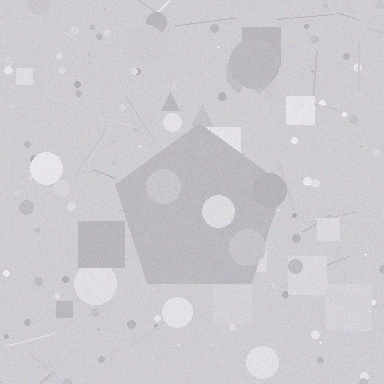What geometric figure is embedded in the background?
A pentagon is embedded in the background.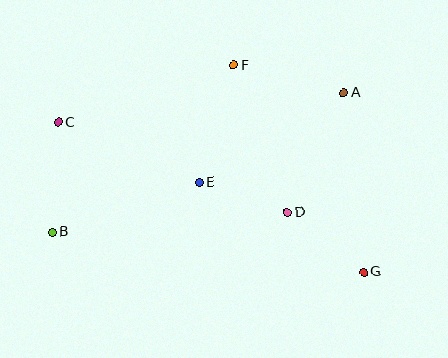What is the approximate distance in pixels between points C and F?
The distance between C and F is approximately 184 pixels.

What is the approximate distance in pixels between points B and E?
The distance between B and E is approximately 155 pixels.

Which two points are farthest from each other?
Points C and G are farthest from each other.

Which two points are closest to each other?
Points D and E are closest to each other.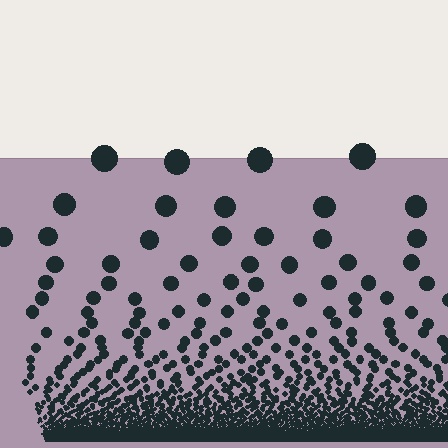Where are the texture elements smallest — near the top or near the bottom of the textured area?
Near the bottom.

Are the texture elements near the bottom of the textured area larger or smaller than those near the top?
Smaller. The gradient is inverted — elements near the bottom are smaller and denser.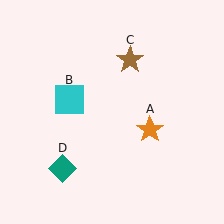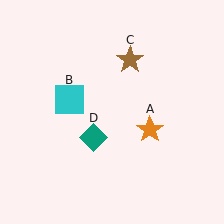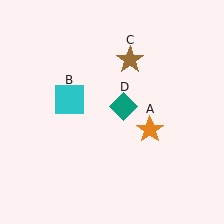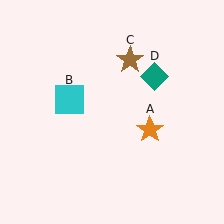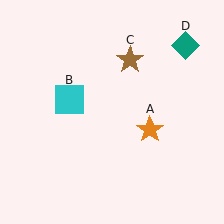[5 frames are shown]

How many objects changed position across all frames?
1 object changed position: teal diamond (object D).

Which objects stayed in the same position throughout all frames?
Orange star (object A) and cyan square (object B) and brown star (object C) remained stationary.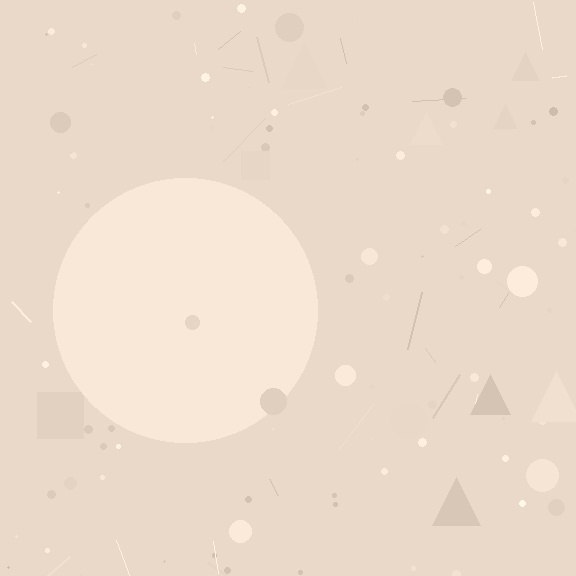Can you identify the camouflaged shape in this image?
The camouflaged shape is a circle.